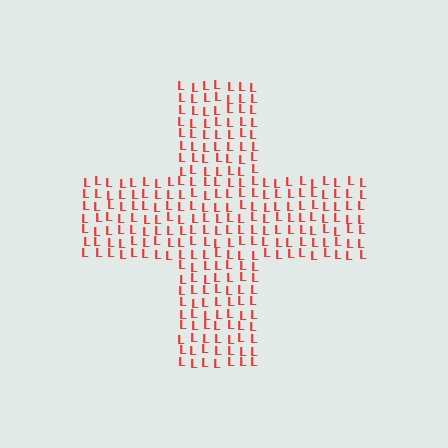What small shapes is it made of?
It is made of small letter L's.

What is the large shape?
The large shape is a cross.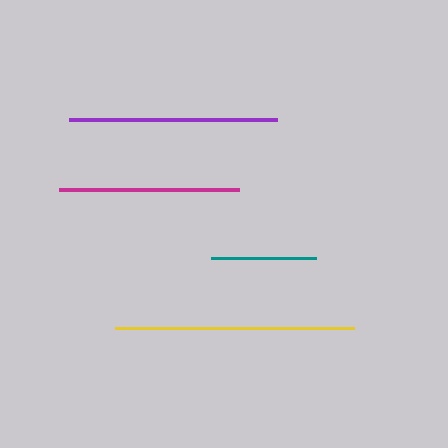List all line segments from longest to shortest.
From longest to shortest: yellow, purple, magenta, teal.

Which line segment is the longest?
The yellow line is the longest at approximately 240 pixels.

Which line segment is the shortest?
The teal line is the shortest at approximately 105 pixels.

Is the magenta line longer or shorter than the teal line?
The magenta line is longer than the teal line.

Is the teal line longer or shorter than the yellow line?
The yellow line is longer than the teal line.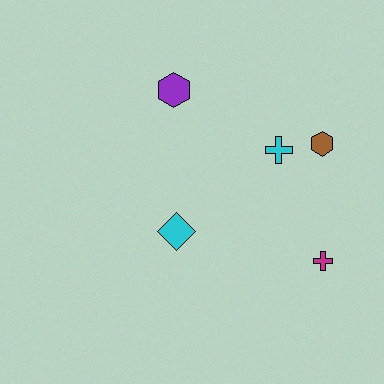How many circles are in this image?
There are no circles.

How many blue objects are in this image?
There are no blue objects.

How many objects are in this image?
There are 5 objects.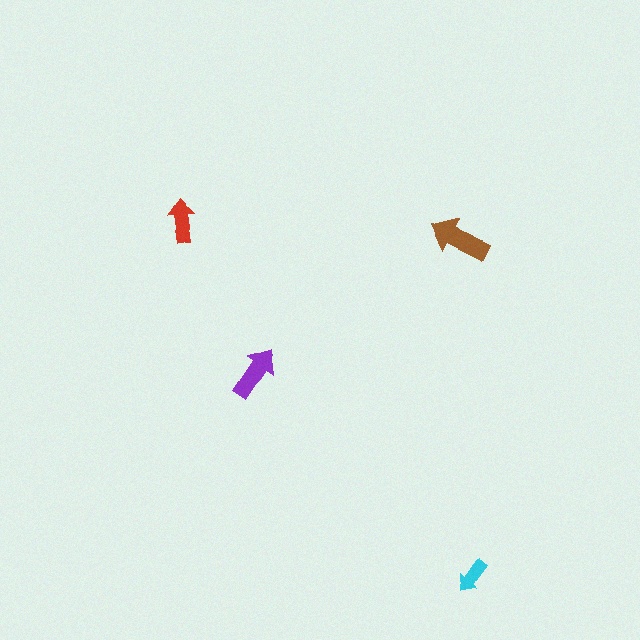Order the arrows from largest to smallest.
the brown one, the purple one, the red one, the cyan one.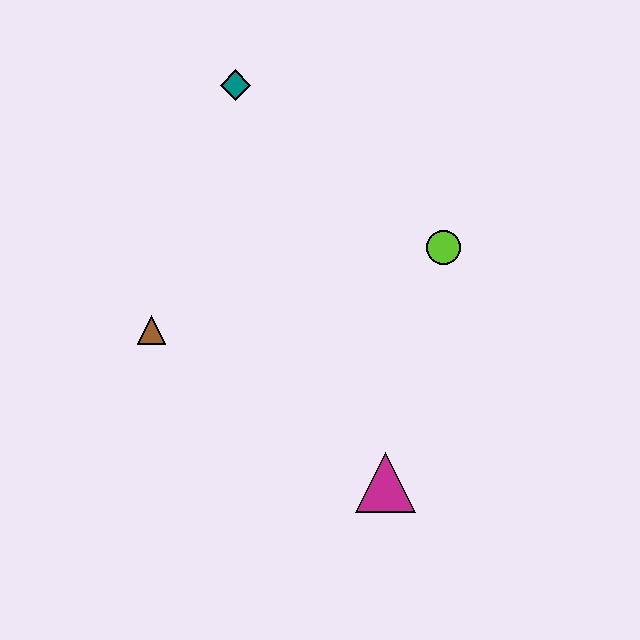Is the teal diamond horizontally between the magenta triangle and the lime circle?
No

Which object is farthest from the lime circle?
The brown triangle is farthest from the lime circle.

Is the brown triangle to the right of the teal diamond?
No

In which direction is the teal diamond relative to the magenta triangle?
The teal diamond is above the magenta triangle.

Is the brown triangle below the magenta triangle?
No